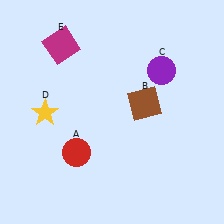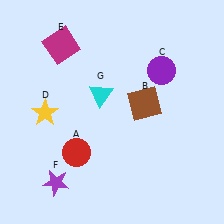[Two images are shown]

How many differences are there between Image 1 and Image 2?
There are 2 differences between the two images.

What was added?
A purple star (F), a cyan triangle (G) were added in Image 2.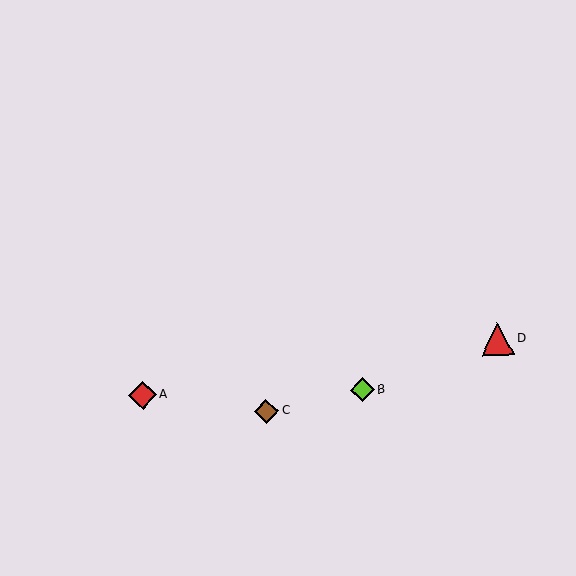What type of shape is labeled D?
Shape D is a red triangle.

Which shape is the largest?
The red triangle (labeled D) is the largest.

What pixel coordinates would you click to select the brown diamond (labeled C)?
Click at (266, 411) to select the brown diamond C.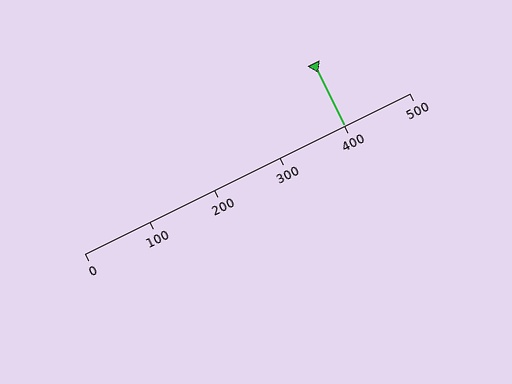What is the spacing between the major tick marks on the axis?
The major ticks are spaced 100 apart.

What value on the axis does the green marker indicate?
The marker indicates approximately 400.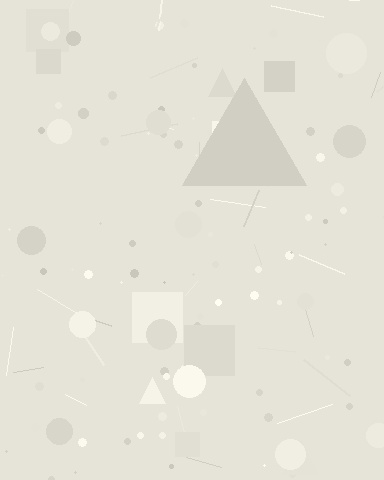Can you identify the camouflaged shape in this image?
The camouflaged shape is a triangle.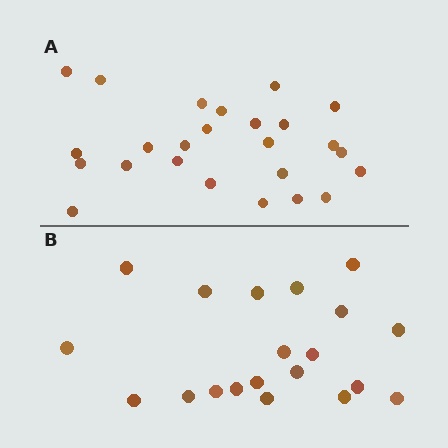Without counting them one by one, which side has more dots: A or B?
Region A (the top region) has more dots.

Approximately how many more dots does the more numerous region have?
Region A has about 5 more dots than region B.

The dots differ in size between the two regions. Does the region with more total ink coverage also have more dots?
No. Region B has more total ink coverage because its dots are larger, but region A actually contains more individual dots. Total area can be misleading — the number of items is what matters here.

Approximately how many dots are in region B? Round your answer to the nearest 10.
About 20 dots.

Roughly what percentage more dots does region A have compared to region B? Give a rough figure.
About 25% more.